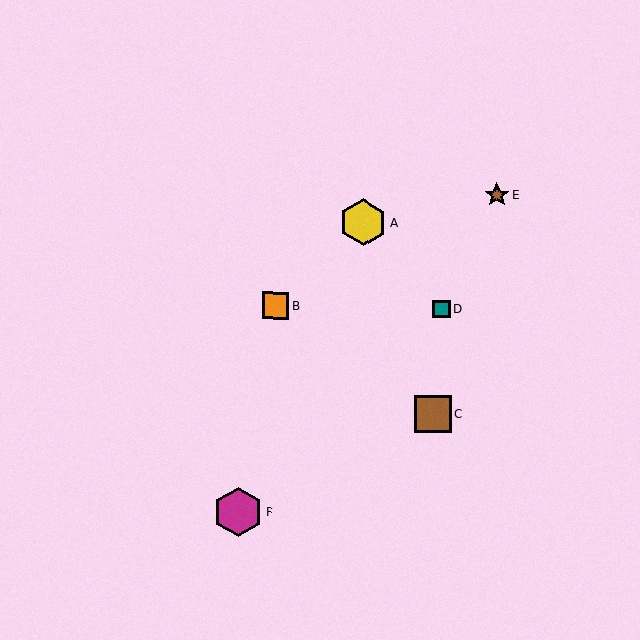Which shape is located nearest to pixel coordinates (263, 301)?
The orange square (labeled B) at (276, 305) is nearest to that location.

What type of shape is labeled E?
Shape E is a brown star.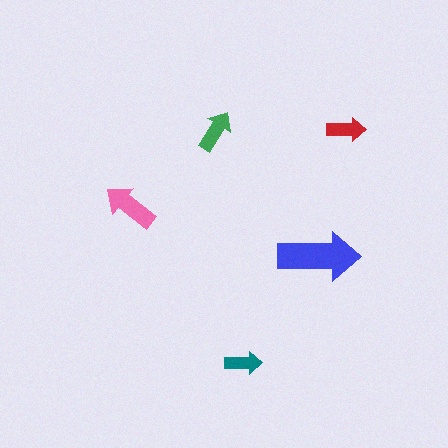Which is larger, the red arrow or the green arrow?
The green one.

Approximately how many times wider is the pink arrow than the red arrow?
About 1.5 times wider.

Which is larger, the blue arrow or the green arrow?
The blue one.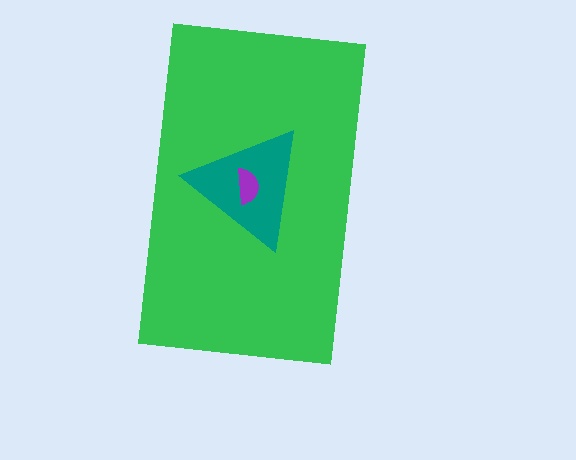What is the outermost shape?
The green rectangle.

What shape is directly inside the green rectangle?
The teal triangle.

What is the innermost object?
The purple semicircle.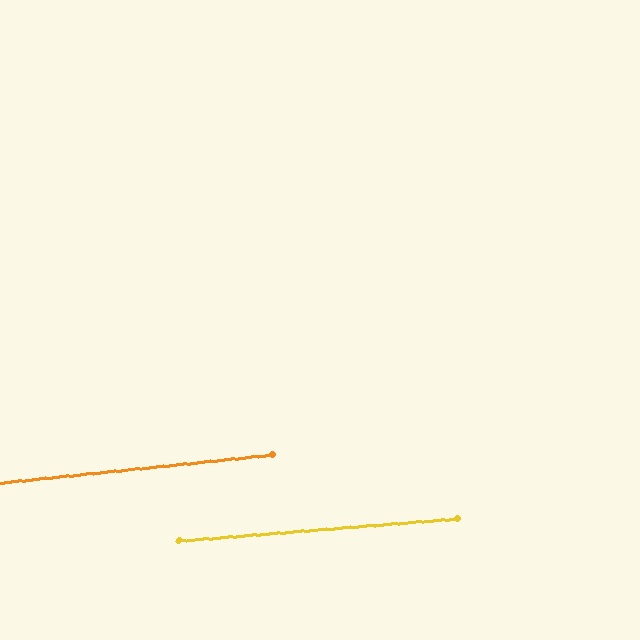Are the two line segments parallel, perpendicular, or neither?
Parallel — their directions differ by only 1.4°.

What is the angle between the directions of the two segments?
Approximately 1 degree.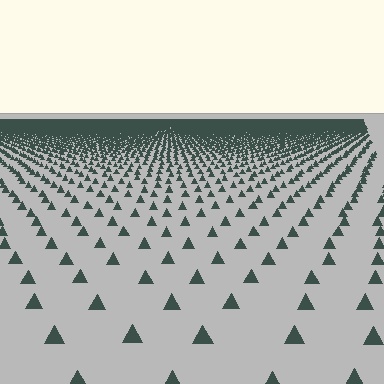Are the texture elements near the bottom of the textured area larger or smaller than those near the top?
Larger. Near the bottom, elements are closer to the viewer and appear at a bigger on-screen size.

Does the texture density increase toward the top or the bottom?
Density increases toward the top.